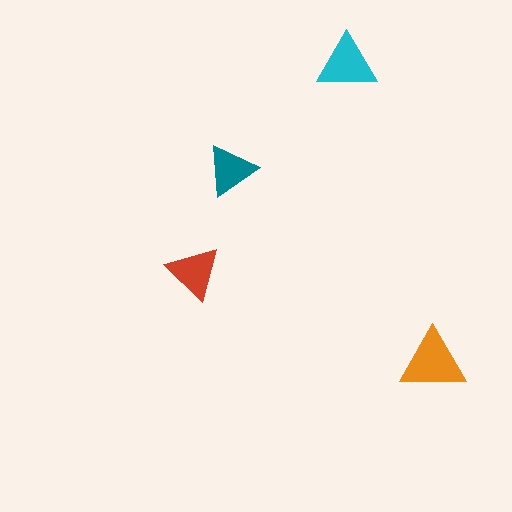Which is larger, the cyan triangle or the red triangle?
The cyan one.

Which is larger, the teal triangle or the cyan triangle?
The cyan one.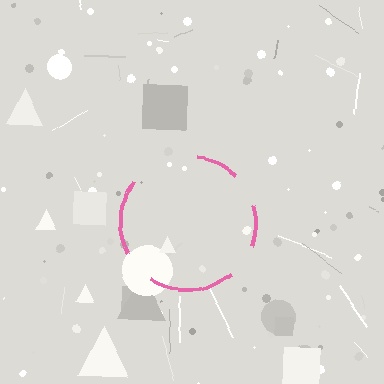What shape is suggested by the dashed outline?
The dashed outline suggests a circle.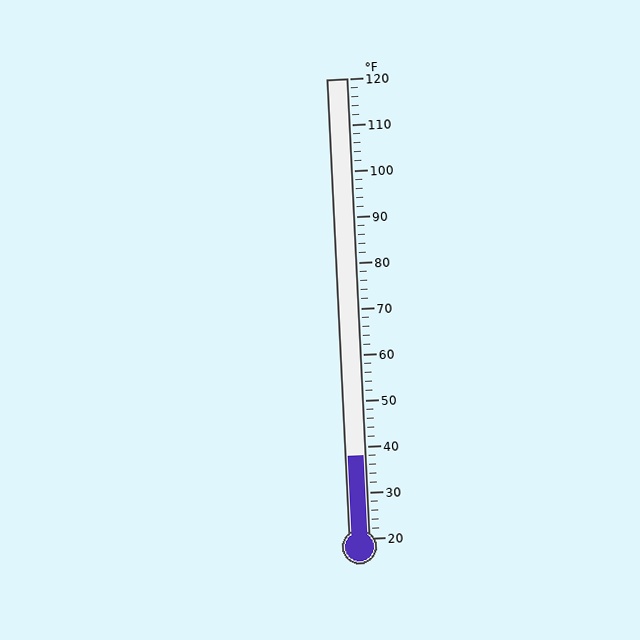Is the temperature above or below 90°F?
The temperature is below 90°F.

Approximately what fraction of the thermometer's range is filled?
The thermometer is filled to approximately 20% of its range.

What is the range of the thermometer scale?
The thermometer scale ranges from 20°F to 120°F.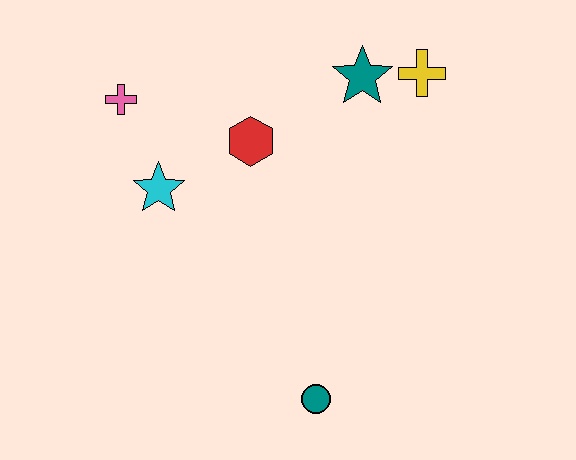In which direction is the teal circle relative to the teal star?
The teal circle is below the teal star.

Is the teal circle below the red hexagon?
Yes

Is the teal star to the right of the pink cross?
Yes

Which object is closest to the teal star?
The yellow cross is closest to the teal star.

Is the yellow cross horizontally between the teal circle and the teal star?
No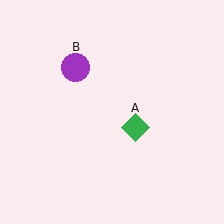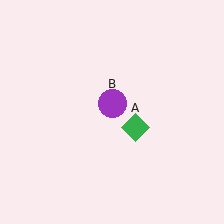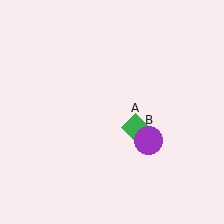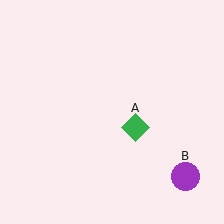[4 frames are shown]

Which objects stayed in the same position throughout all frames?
Green diamond (object A) remained stationary.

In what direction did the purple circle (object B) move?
The purple circle (object B) moved down and to the right.